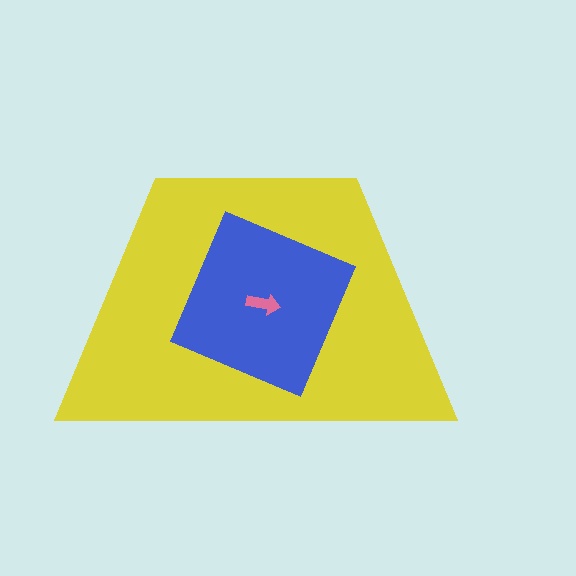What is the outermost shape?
The yellow trapezoid.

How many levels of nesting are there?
3.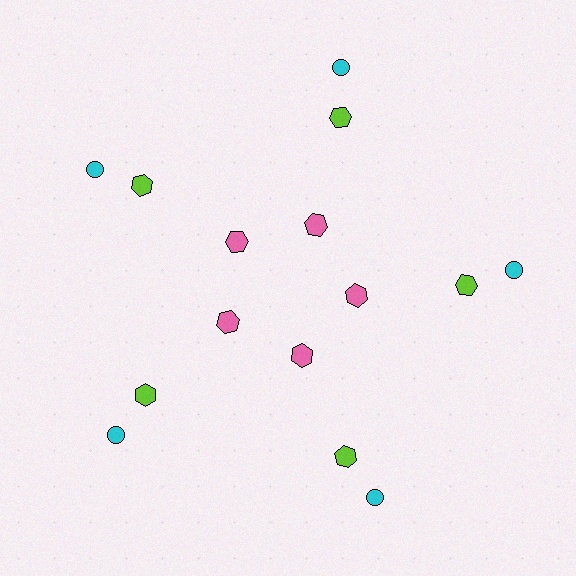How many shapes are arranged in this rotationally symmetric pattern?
There are 15 shapes, arranged in 5 groups of 3.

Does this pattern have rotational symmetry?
Yes, this pattern has 5-fold rotational symmetry. It looks the same after rotating 72 degrees around the center.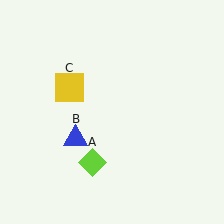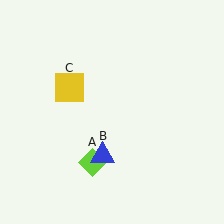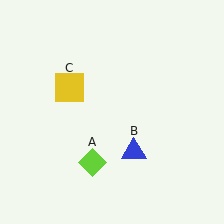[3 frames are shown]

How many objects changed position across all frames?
1 object changed position: blue triangle (object B).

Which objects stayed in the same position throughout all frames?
Lime diamond (object A) and yellow square (object C) remained stationary.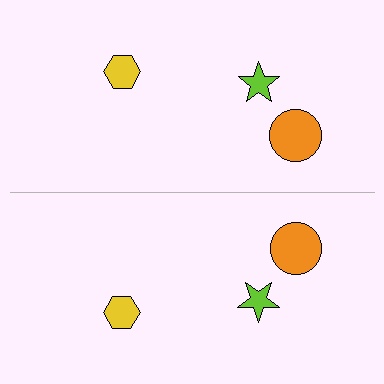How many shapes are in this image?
There are 6 shapes in this image.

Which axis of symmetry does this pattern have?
The pattern has a horizontal axis of symmetry running through the center of the image.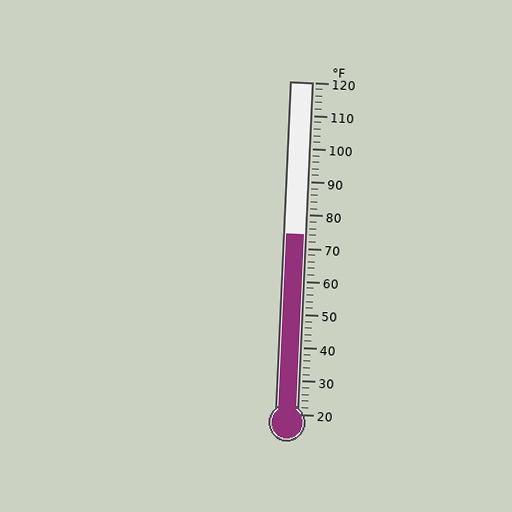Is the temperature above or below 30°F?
The temperature is above 30°F.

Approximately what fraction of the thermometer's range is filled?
The thermometer is filled to approximately 55% of its range.